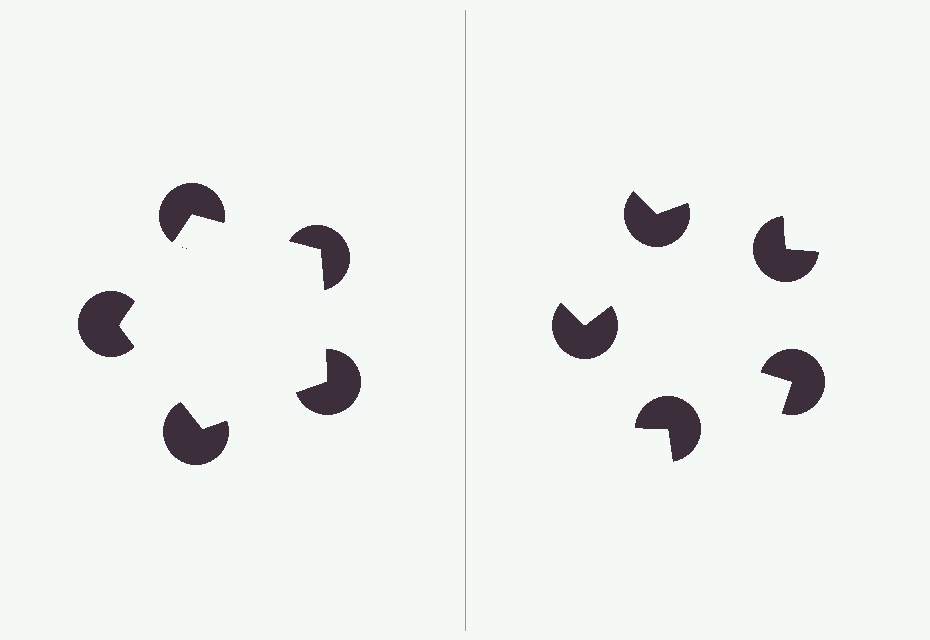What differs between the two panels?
The pac-man discs are positioned identically on both sides; only the wedge orientations differ. On the left they align to a pentagon; on the right they are misaligned.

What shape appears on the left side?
An illusory pentagon.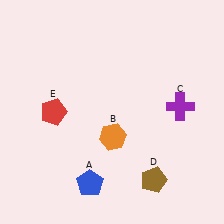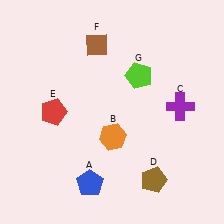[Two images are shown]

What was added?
A brown diamond (F), a lime pentagon (G) were added in Image 2.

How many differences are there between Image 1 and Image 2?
There are 2 differences between the two images.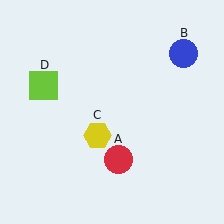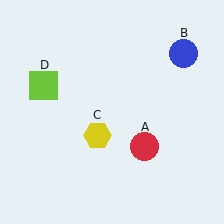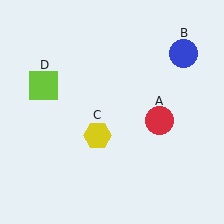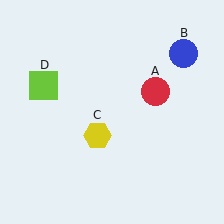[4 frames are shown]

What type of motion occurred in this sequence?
The red circle (object A) rotated counterclockwise around the center of the scene.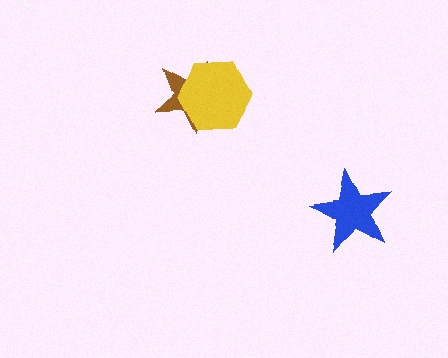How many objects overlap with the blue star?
0 objects overlap with the blue star.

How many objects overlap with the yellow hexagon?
1 object overlaps with the yellow hexagon.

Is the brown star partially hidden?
Yes, it is partially covered by another shape.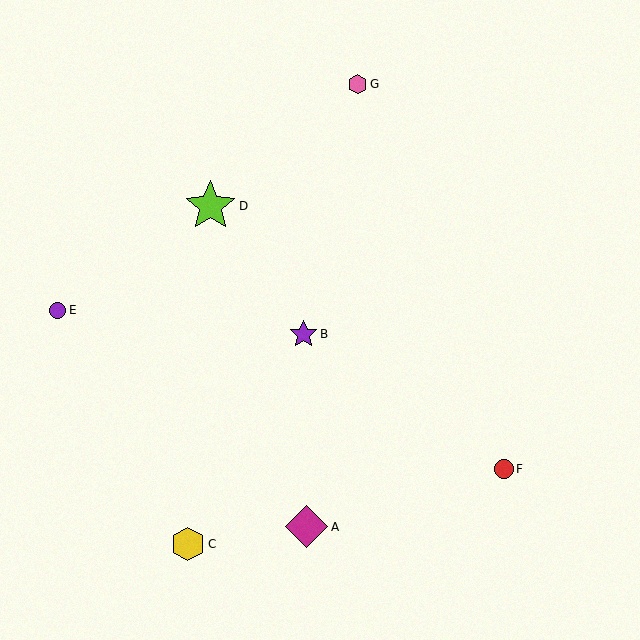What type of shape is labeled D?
Shape D is a lime star.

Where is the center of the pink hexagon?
The center of the pink hexagon is at (357, 84).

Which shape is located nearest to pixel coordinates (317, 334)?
The purple star (labeled B) at (304, 334) is nearest to that location.